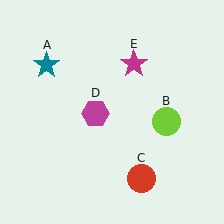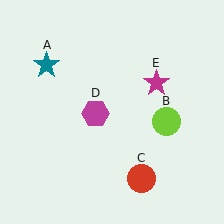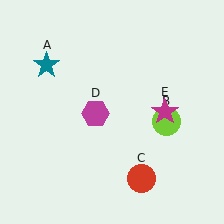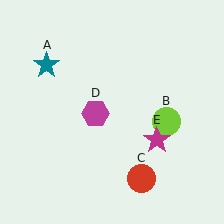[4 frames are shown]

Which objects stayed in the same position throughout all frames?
Teal star (object A) and lime circle (object B) and red circle (object C) and magenta hexagon (object D) remained stationary.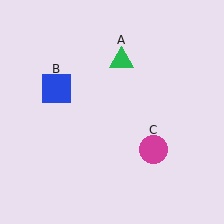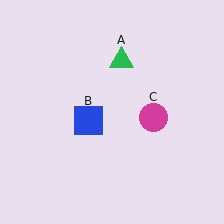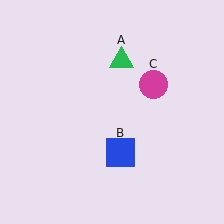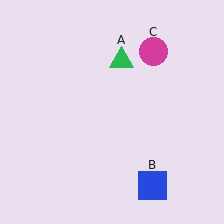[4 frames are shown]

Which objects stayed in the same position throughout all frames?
Green triangle (object A) remained stationary.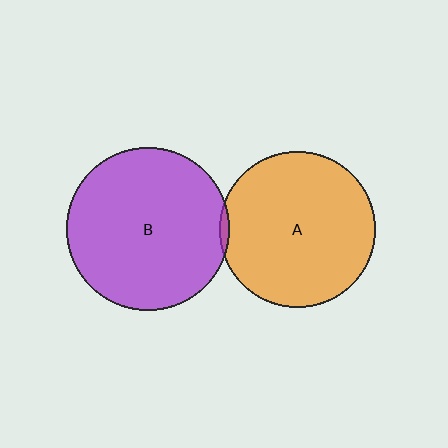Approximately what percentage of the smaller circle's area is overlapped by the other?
Approximately 5%.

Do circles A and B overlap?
Yes.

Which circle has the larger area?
Circle B (purple).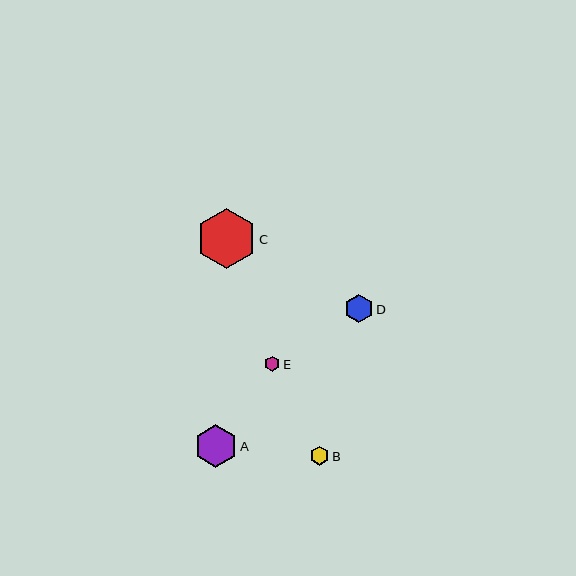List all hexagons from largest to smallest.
From largest to smallest: C, A, D, B, E.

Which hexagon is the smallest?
Hexagon E is the smallest with a size of approximately 15 pixels.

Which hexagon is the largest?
Hexagon C is the largest with a size of approximately 60 pixels.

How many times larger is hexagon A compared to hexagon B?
Hexagon A is approximately 2.3 times the size of hexagon B.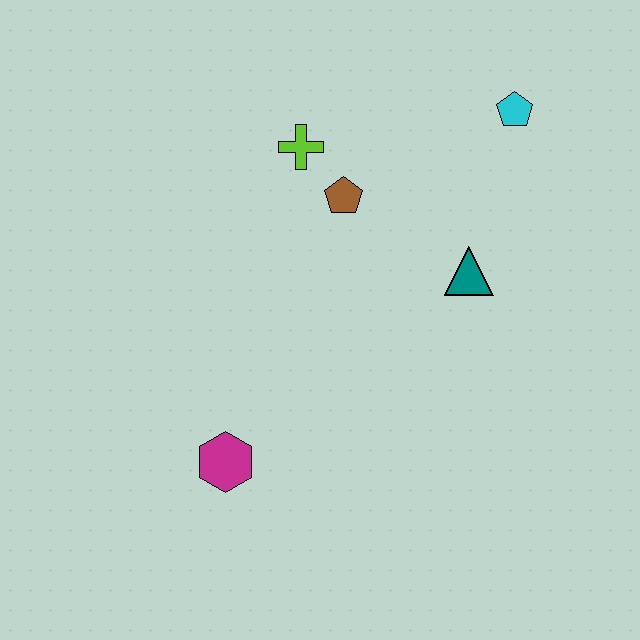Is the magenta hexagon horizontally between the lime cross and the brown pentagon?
No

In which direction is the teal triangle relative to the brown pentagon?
The teal triangle is to the right of the brown pentagon.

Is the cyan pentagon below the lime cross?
No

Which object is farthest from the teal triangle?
The magenta hexagon is farthest from the teal triangle.